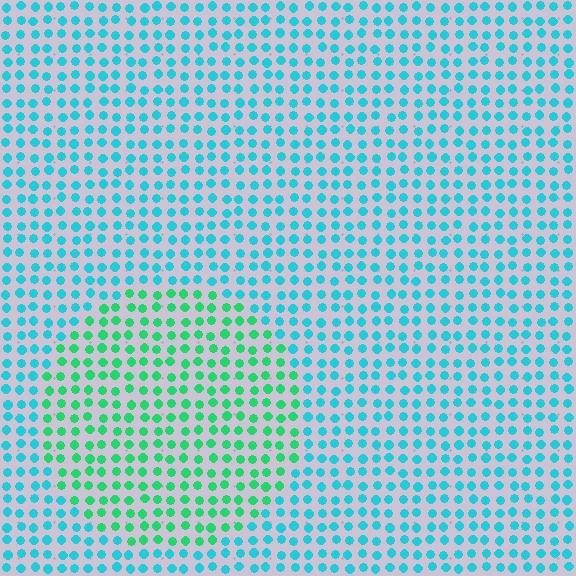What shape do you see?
I see a circle.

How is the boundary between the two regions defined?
The boundary is defined purely by a slight shift in hue (about 40 degrees). Spacing, size, and orientation are identical on both sides.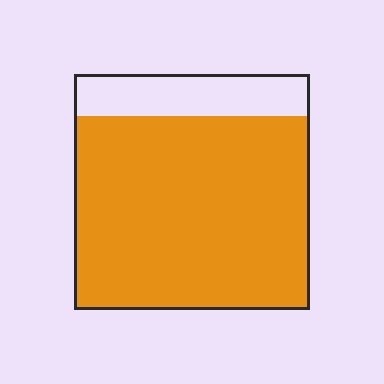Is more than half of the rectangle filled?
Yes.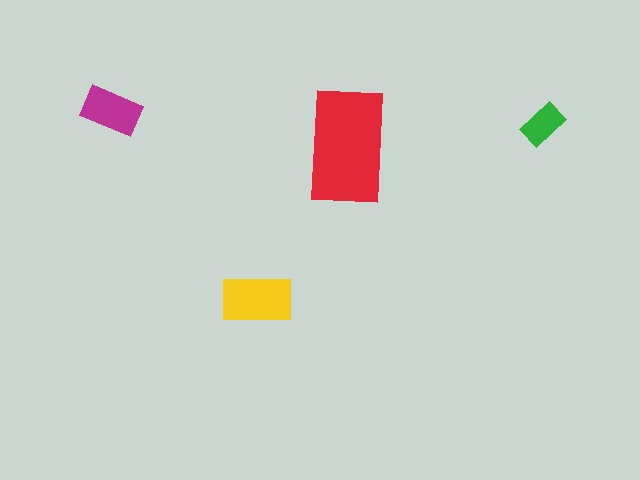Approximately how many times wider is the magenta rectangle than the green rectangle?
About 1.5 times wider.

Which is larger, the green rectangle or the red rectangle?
The red one.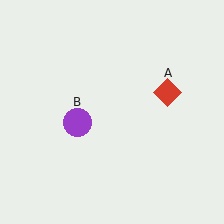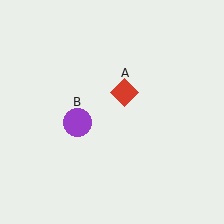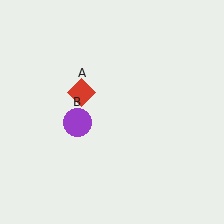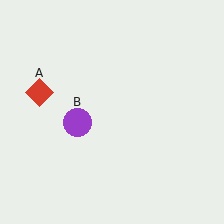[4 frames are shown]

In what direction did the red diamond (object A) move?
The red diamond (object A) moved left.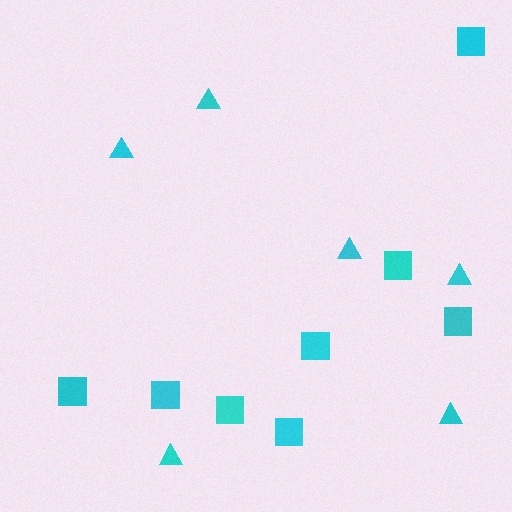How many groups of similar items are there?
There are 2 groups: one group of triangles (6) and one group of squares (8).